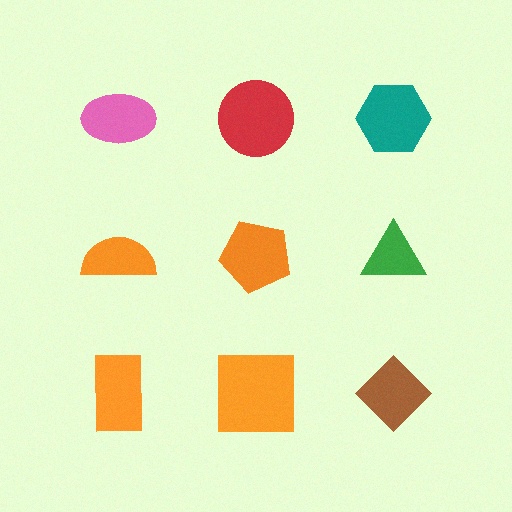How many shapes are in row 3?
3 shapes.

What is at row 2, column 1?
An orange semicircle.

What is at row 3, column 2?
An orange square.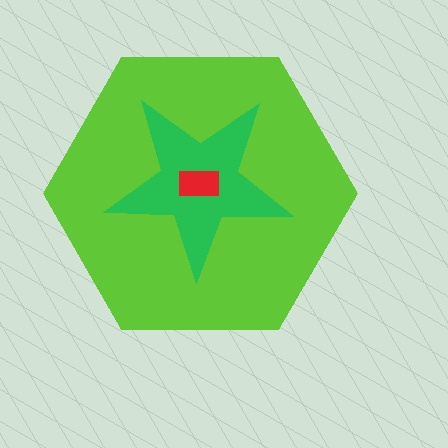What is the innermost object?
The red rectangle.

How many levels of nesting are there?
3.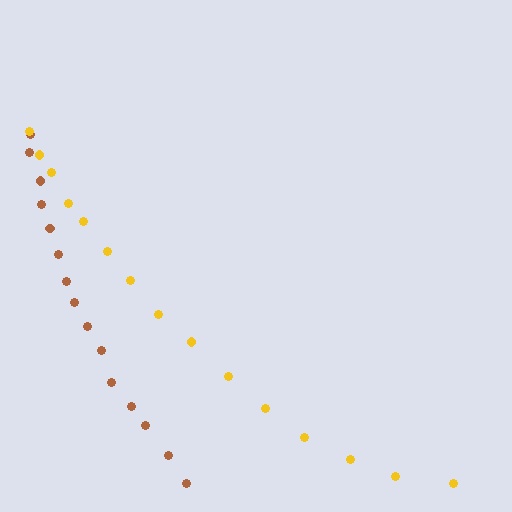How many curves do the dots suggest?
There are 2 distinct paths.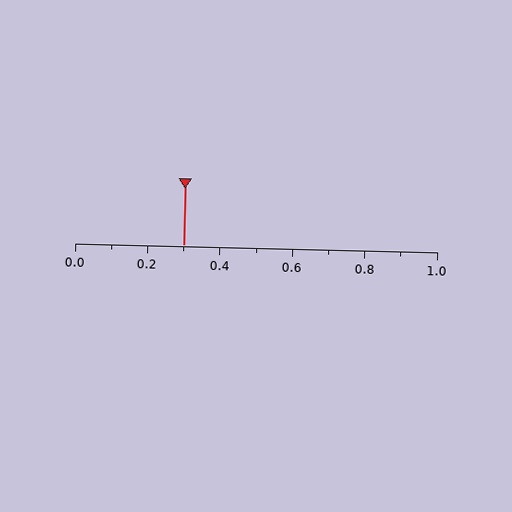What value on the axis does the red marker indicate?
The marker indicates approximately 0.3.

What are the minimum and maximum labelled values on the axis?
The axis runs from 0.0 to 1.0.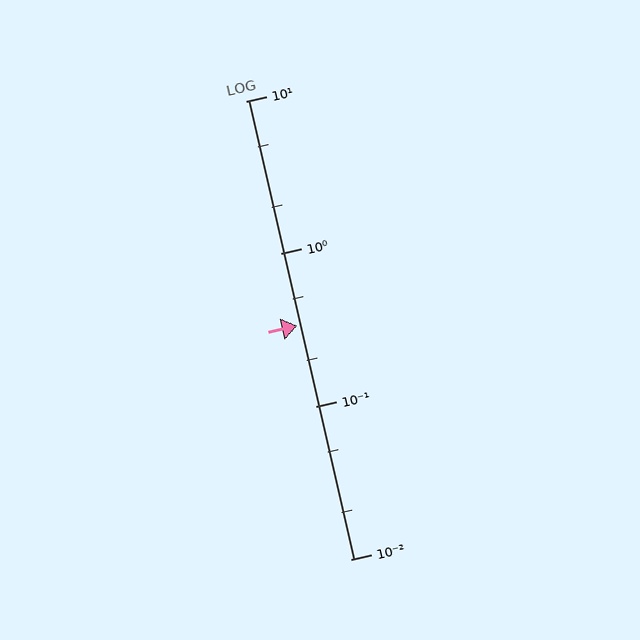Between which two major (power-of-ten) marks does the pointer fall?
The pointer is between 0.1 and 1.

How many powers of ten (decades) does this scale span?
The scale spans 3 decades, from 0.01 to 10.